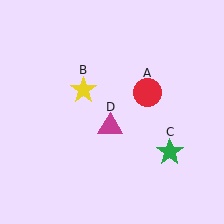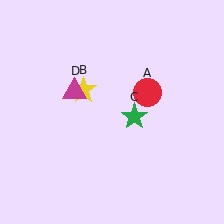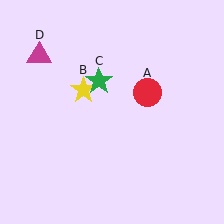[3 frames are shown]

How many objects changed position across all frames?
2 objects changed position: green star (object C), magenta triangle (object D).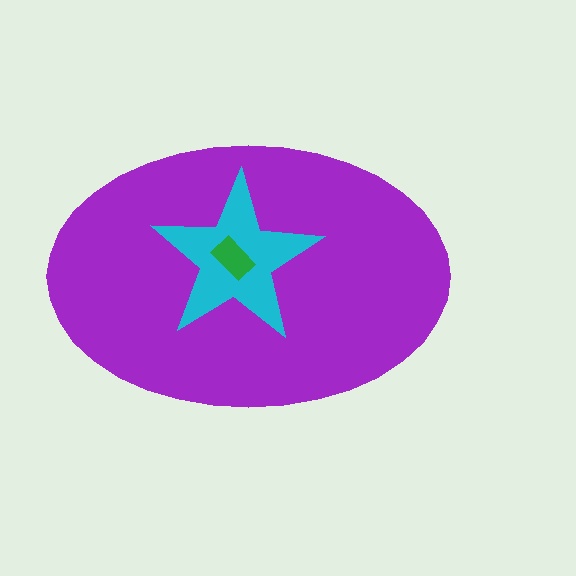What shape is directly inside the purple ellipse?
The cyan star.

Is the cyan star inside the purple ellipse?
Yes.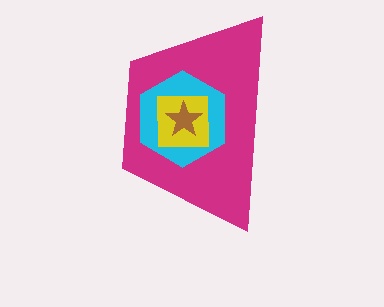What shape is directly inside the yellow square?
The brown star.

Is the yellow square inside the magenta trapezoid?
Yes.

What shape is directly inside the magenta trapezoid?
The cyan hexagon.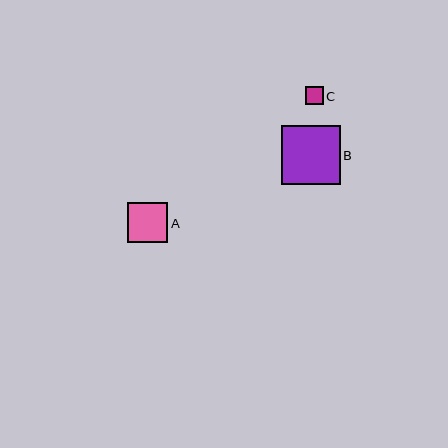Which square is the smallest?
Square C is the smallest with a size of approximately 18 pixels.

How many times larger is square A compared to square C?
Square A is approximately 2.2 times the size of square C.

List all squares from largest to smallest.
From largest to smallest: B, A, C.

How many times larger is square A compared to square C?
Square A is approximately 2.2 times the size of square C.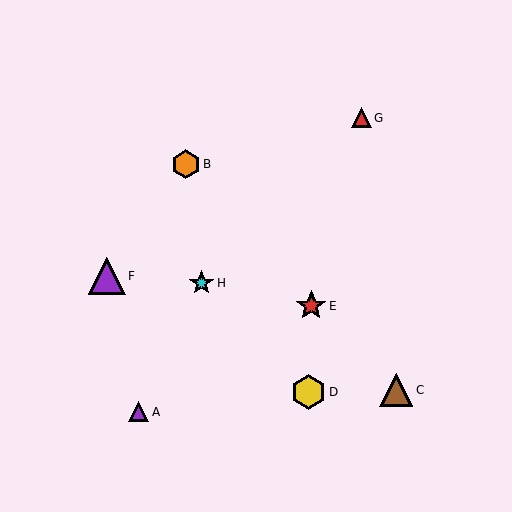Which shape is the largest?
The purple triangle (labeled F) is the largest.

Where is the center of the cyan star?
The center of the cyan star is at (202, 283).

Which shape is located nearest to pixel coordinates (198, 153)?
The orange hexagon (labeled B) at (186, 164) is nearest to that location.